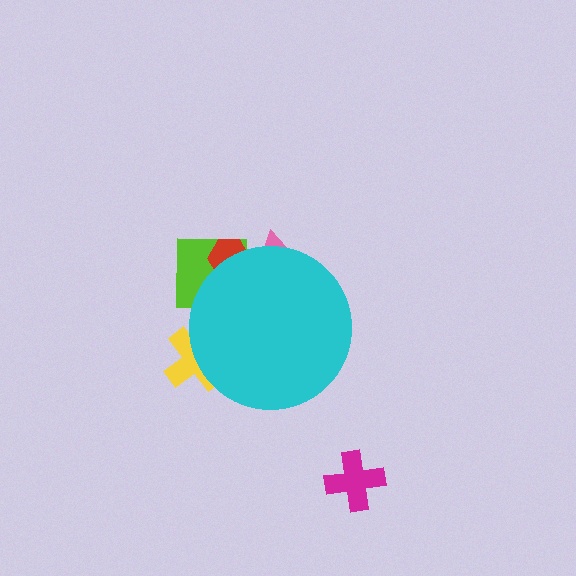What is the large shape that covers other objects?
A cyan circle.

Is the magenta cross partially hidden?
No, the magenta cross is fully visible.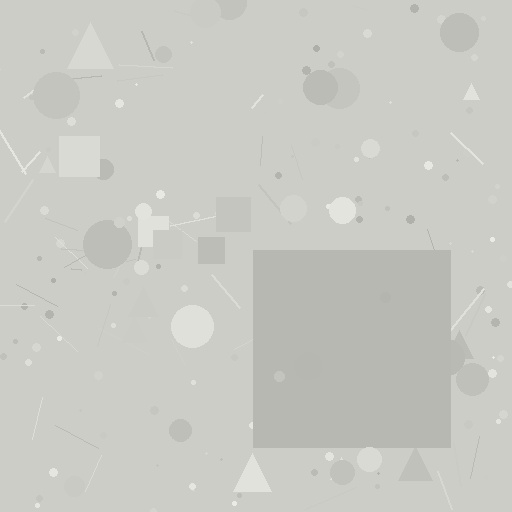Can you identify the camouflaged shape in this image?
The camouflaged shape is a square.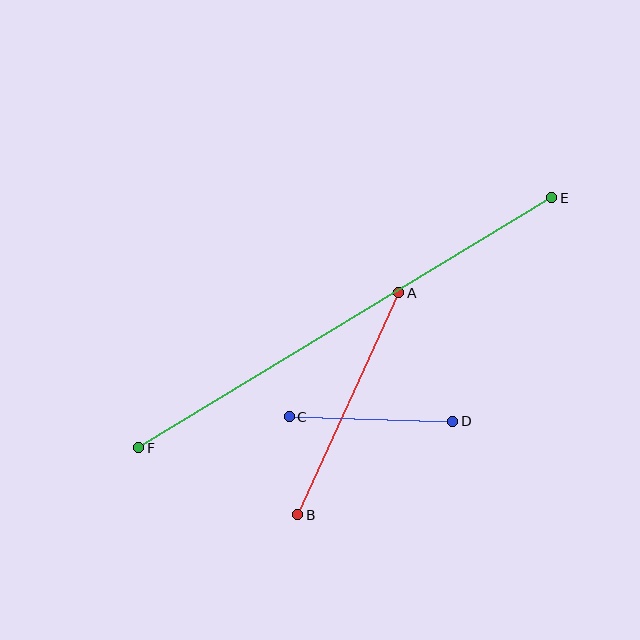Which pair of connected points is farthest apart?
Points E and F are farthest apart.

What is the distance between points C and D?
The distance is approximately 164 pixels.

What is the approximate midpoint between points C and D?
The midpoint is at approximately (371, 419) pixels.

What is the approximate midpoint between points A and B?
The midpoint is at approximately (348, 404) pixels.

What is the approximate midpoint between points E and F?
The midpoint is at approximately (345, 323) pixels.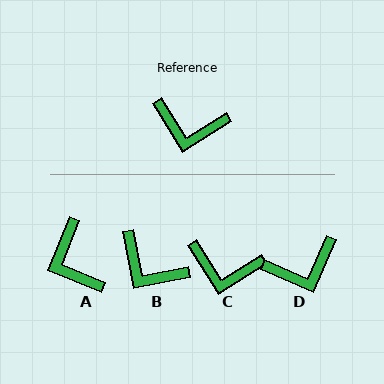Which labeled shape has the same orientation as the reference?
C.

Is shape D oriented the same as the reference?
No, it is off by about 34 degrees.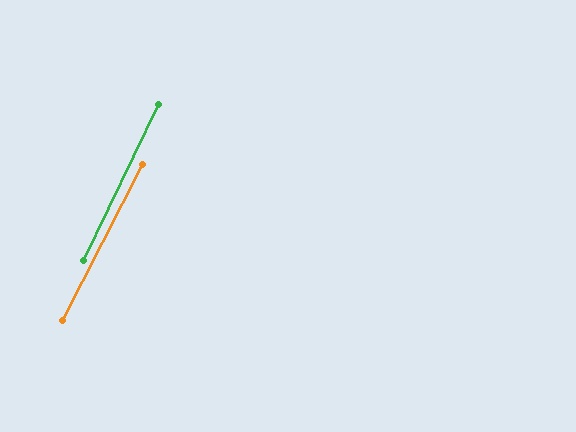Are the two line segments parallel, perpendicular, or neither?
Parallel — their directions differ by only 1.4°.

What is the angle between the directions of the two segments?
Approximately 1 degree.